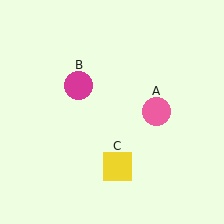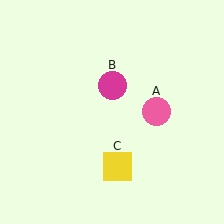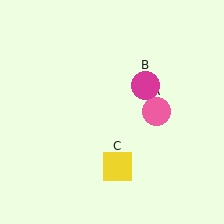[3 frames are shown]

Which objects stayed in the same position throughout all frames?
Pink circle (object A) and yellow square (object C) remained stationary.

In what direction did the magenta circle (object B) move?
The magenta circle (object B) moved right.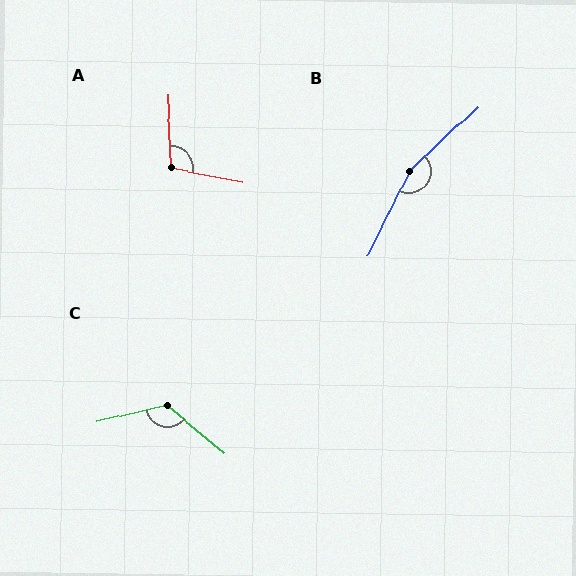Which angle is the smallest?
A, at approximately 103 degrees.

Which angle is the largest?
B, at approximately 159 degrees.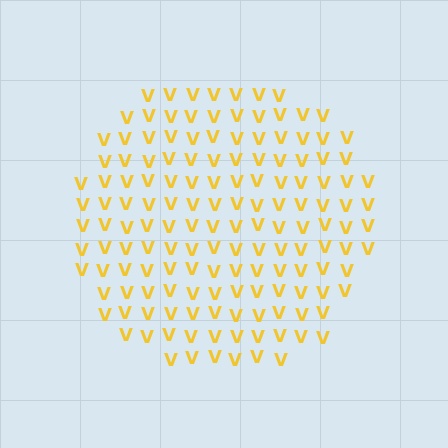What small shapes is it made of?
It is made of small letter V's.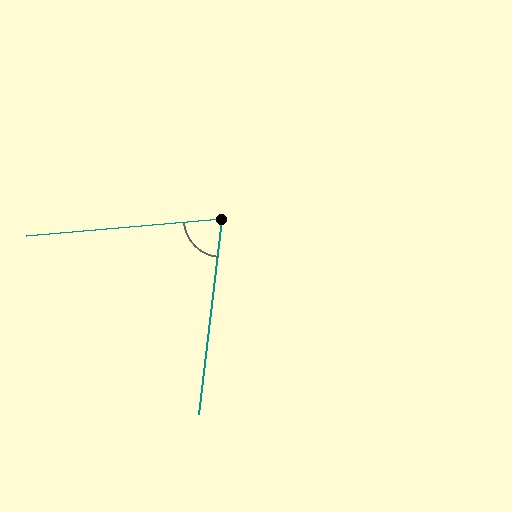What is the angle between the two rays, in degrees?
Approximately 78 degrees.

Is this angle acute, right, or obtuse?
It is acute.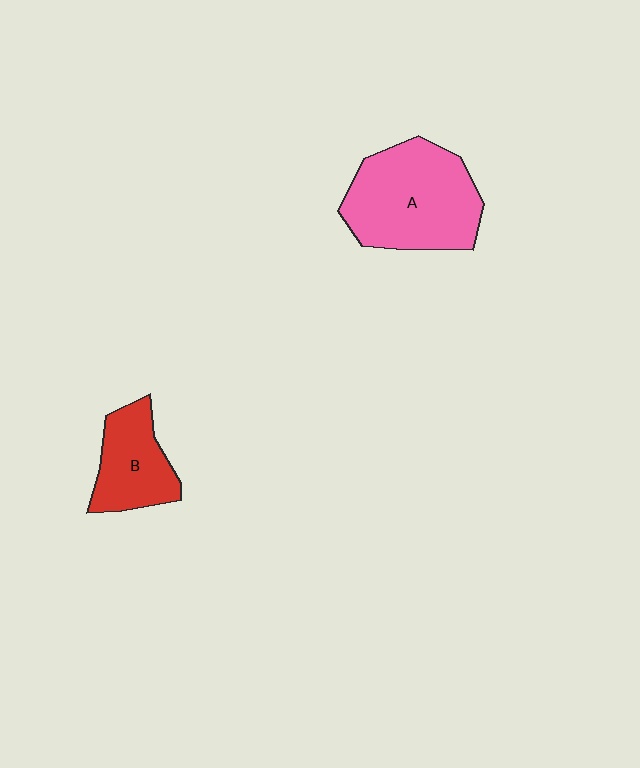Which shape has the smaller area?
Shape B (red).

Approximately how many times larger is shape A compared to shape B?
Approximately 1.8 times.